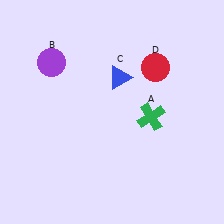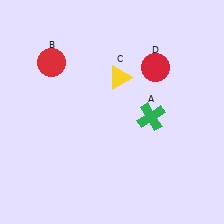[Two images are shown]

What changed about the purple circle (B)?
In Image 1, B is purple. In Image 2, it changed to red.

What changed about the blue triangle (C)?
In Image 1, C is blue. In Image 2, it changed to yellow.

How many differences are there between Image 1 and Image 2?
There are 2 differences between the two images.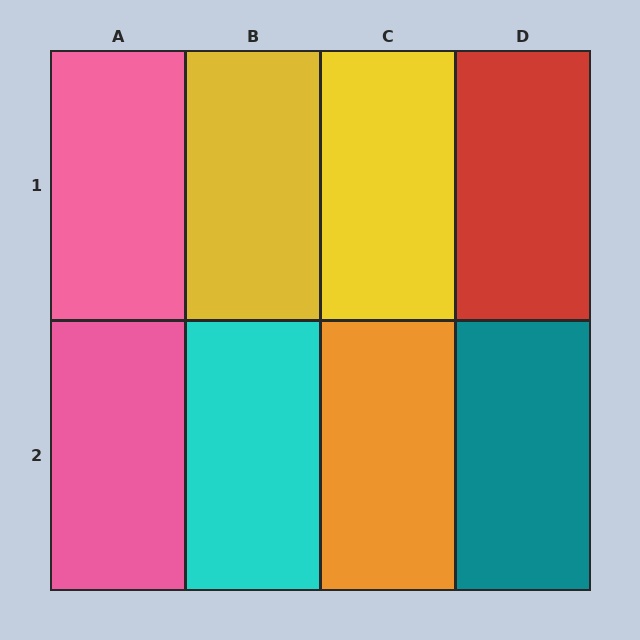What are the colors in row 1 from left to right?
Pink, yellow, yellow, red.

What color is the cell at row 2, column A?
Pink.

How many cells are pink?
2 cells are pink.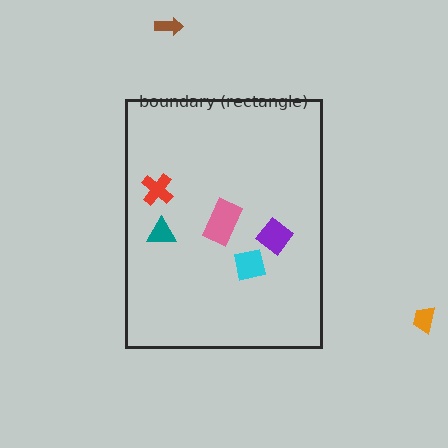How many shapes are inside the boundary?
5 inside, 2 outside.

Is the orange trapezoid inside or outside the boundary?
Outside.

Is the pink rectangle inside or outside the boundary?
Inside.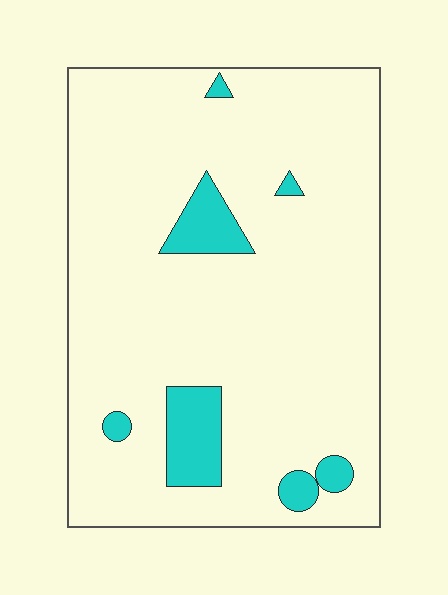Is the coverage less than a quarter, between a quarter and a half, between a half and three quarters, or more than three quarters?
Less than a quarter.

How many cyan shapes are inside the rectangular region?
7.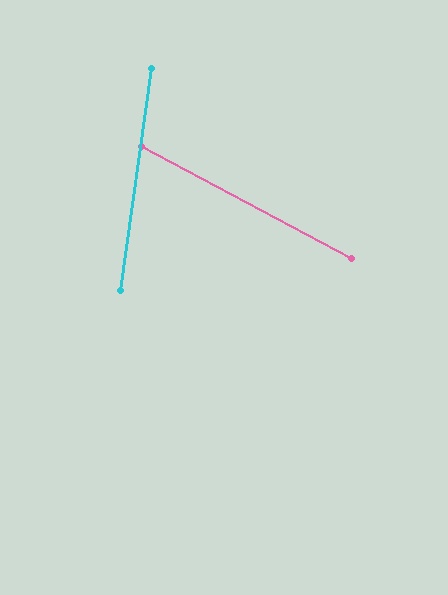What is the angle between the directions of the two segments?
Approximately 70 degrees.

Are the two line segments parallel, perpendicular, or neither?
Neither parallel nor perpendicular — they differ by about 70°.